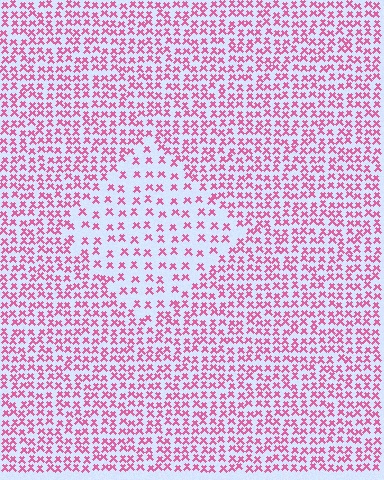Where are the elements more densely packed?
The elements are more densely packed outside the diamond boundary.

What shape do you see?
I see a diamond.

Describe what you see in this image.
The image contains small pink elements arranged at two different densities. A diamond-shaped region is visible where the elements are less densely packed than the surrounding area.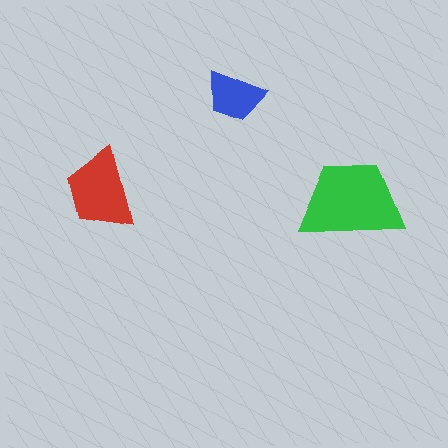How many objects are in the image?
There are 3 objects in the image.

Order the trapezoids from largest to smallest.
the green one, the red one, the blue one.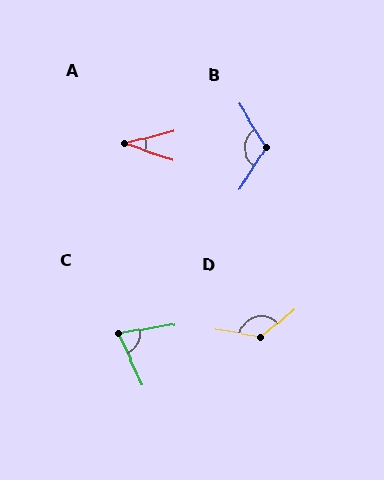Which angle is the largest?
D, at approximately 130 degrees.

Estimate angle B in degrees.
Approximately 115 degrees.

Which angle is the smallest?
A, at approximately 32 degrees.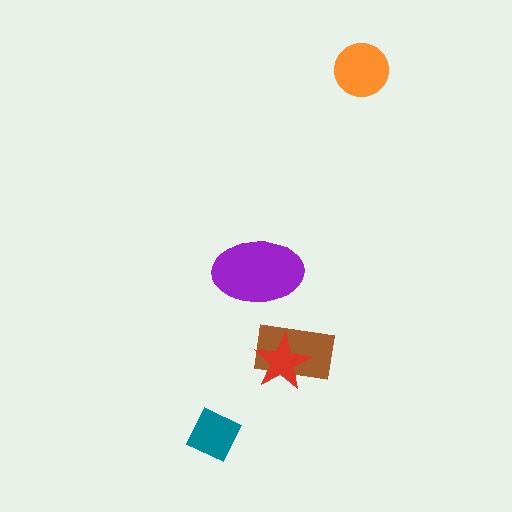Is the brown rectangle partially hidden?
Yes, it is partially covered by another shape.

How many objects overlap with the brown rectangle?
1 object overlaps with the brown rectangle.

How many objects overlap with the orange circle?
0 objects overlap with the orange circle.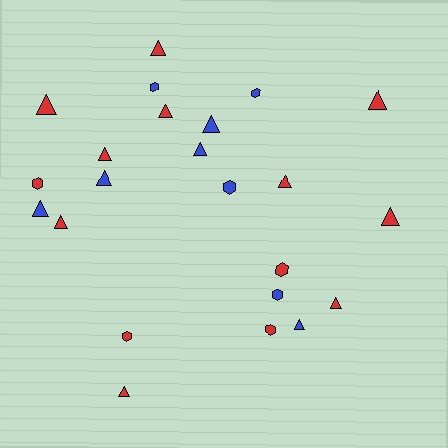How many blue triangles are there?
There are 5 blue triangles.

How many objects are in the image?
There are 23 objects.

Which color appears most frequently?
Red, with 14 objects.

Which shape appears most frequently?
Triangle, with 15 objects.